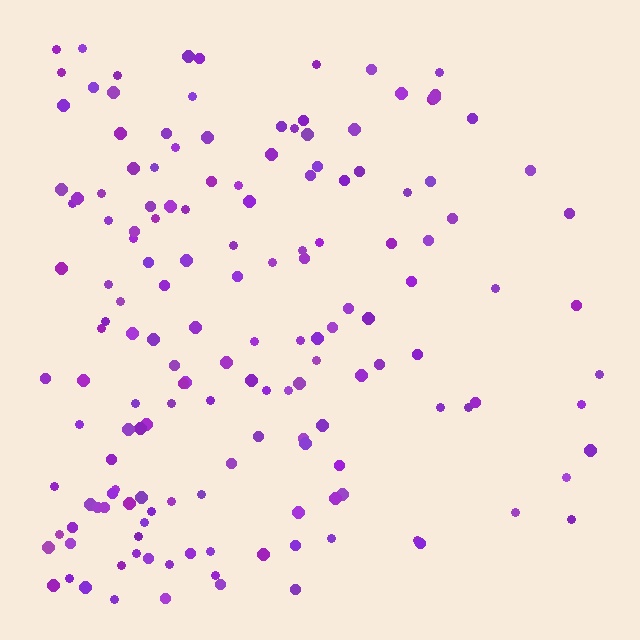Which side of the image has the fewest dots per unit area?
The right.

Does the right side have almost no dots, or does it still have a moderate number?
Still a moderate number, just noticeably fewer than the left.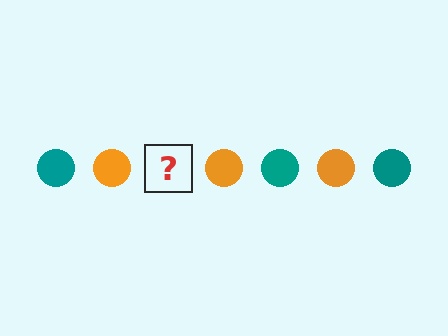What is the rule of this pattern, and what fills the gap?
The rule is that the pattern cycles through teal, orange circles. The gap should be filled with a teal circle.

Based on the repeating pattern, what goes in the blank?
The blank should be a teal circle.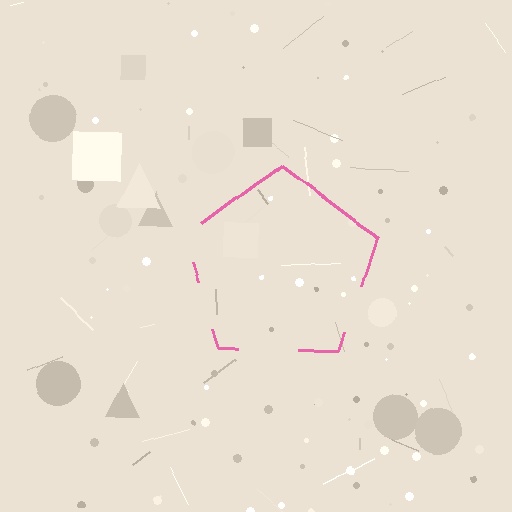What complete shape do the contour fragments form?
The contour fragments form a pentagon.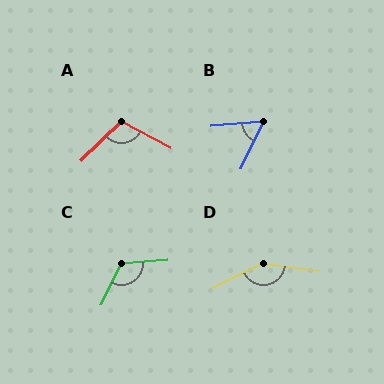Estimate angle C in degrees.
Approximately 121 degrees.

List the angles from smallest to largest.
B (59°), A (108°), C (121°), D (146°).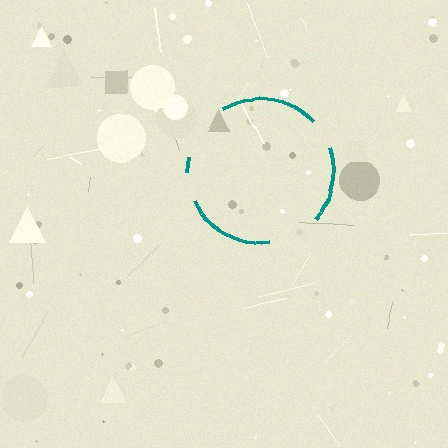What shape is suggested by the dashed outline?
The dashed outline suggests a circle.